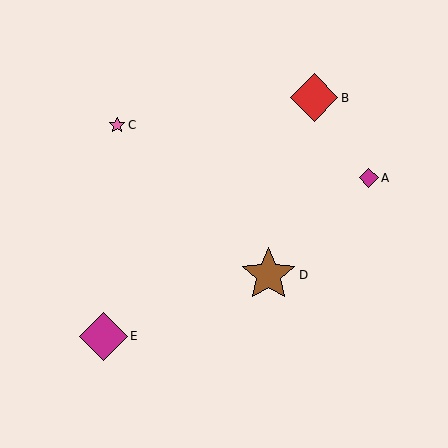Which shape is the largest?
The brown star (labeled D) is the largest.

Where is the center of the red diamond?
The center of the red diamond is at (314, 98).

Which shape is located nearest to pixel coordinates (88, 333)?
The magenta diamond (labeled E) at (103, 336) is nearest to that location.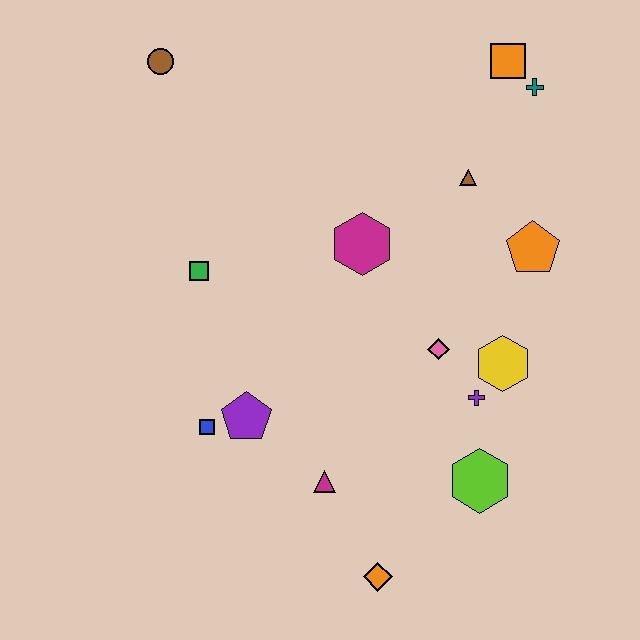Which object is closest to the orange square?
The teal cross is closest to the orange square.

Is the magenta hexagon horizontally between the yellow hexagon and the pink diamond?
No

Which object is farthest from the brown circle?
The orange diamond is farthest from the brown circle.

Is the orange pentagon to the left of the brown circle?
No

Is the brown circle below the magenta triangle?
No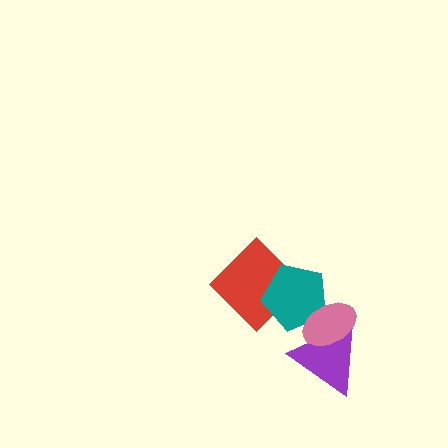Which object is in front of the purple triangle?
The pink ellipse is in front of the purple triangle.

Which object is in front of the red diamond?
The teal pentagon is in front of the red diamond.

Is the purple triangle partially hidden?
Yes, it is partially covered by another shape.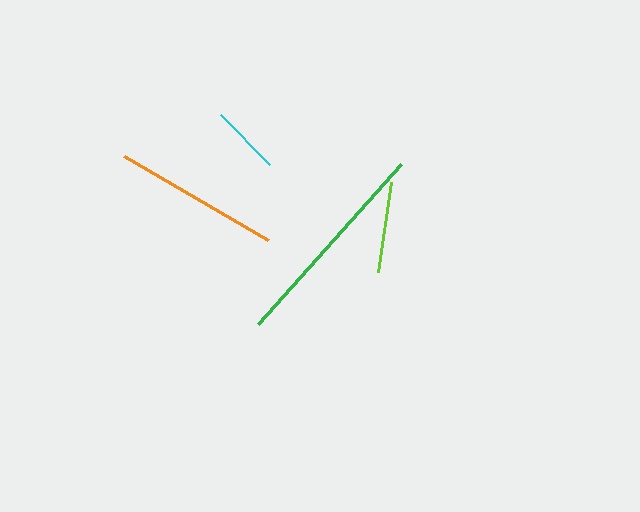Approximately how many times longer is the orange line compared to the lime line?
The orange line is approximately 1.8 times the length of the lime line.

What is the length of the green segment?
The green segment is approximately 214 pixels long.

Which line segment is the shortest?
The cyan line is the shortest at approximately 70 pixels.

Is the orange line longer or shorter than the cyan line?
The orange line is longer than the cyan line.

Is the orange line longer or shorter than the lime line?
The orange line is longer than the lime line.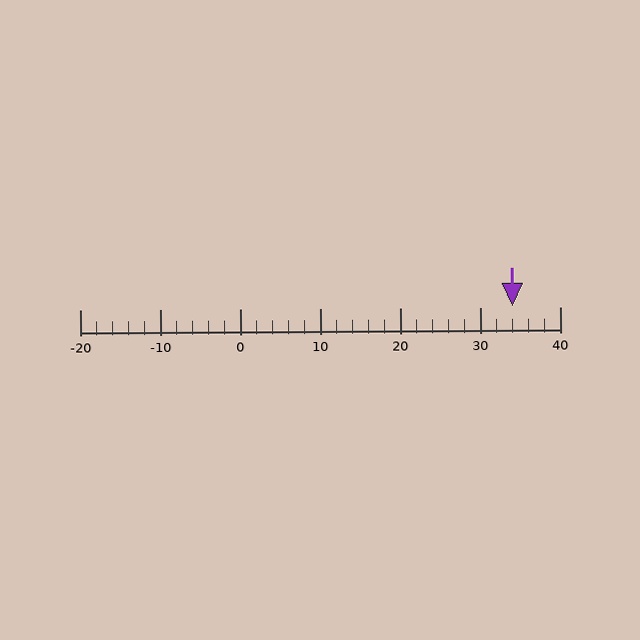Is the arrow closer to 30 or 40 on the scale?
The arrow is closer to 30.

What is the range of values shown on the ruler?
The ruler shows values from -20 to 40.